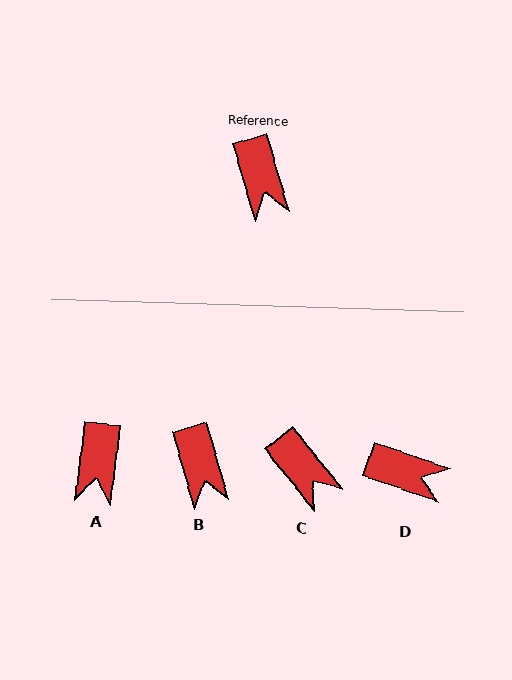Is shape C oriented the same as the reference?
No, it is off by about 23 degrees.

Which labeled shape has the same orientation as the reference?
B.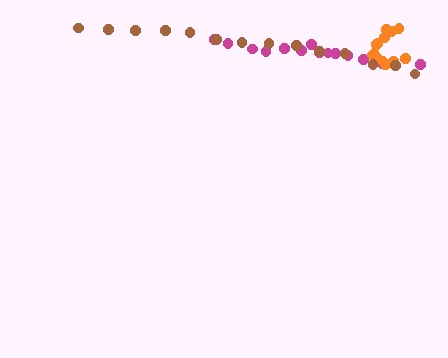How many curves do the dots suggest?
There are 3 distinct paths.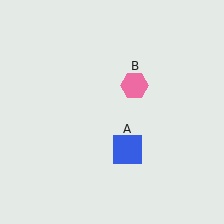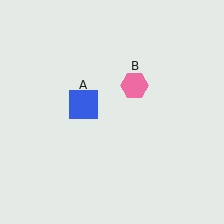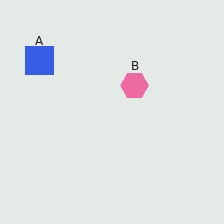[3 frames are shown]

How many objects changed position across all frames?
1 object changed position: blue square (object A).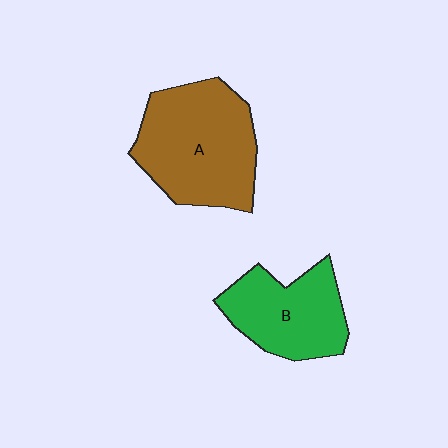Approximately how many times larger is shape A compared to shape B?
Approximately 1.4 times.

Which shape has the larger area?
Shape A (brown).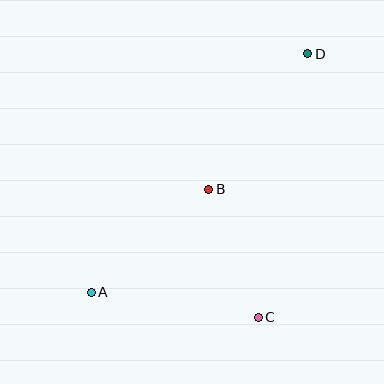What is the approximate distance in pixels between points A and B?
The distance between A and B is approximately 156 pixels.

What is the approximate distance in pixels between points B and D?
The distance between B and D is approximately 168 pixels.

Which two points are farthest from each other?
Points A and D are farthest from each other.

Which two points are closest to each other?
Points B and C are closest to each other.